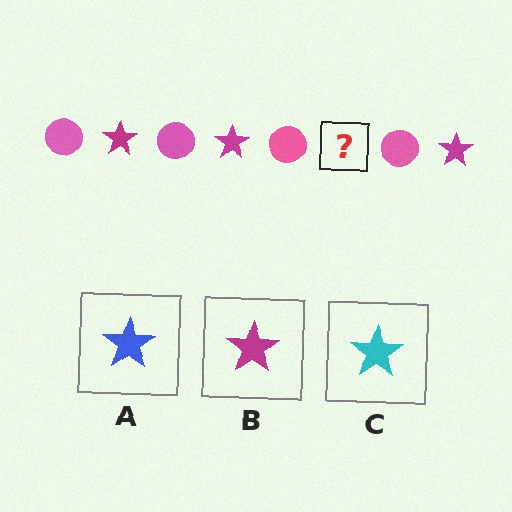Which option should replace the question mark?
Option B.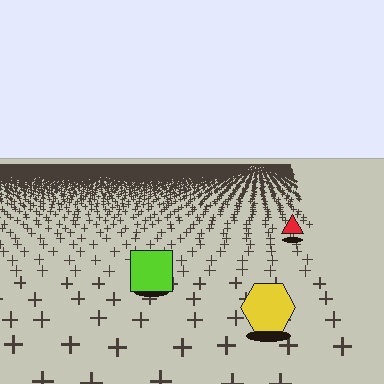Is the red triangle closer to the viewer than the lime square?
No. The lime square is closer — you can tell from the texture gradient: the ground texture is coarser near it.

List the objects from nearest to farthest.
From nearest to farthest: the yellow hexagon, the lime square, the red triangle.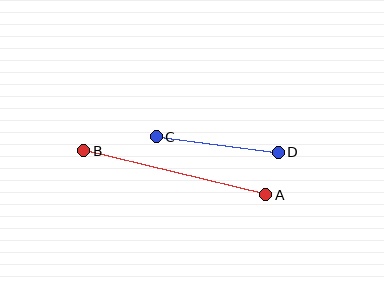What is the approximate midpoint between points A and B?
The midpoint is at approximately (175, 173) pixels.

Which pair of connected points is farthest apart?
Points A and B are farthest apart.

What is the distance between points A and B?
The distance is approximately 187 pixels.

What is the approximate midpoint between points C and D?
The midpoint is at approximately (217, 144) pixels.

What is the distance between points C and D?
The distance is approximately 123 pixels.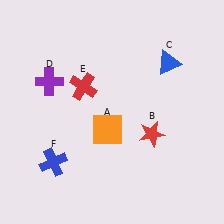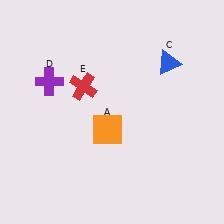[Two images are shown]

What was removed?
The blue cross (F), the red star (B) were removed in Image 2.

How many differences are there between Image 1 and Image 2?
There are 2 differences between the two images.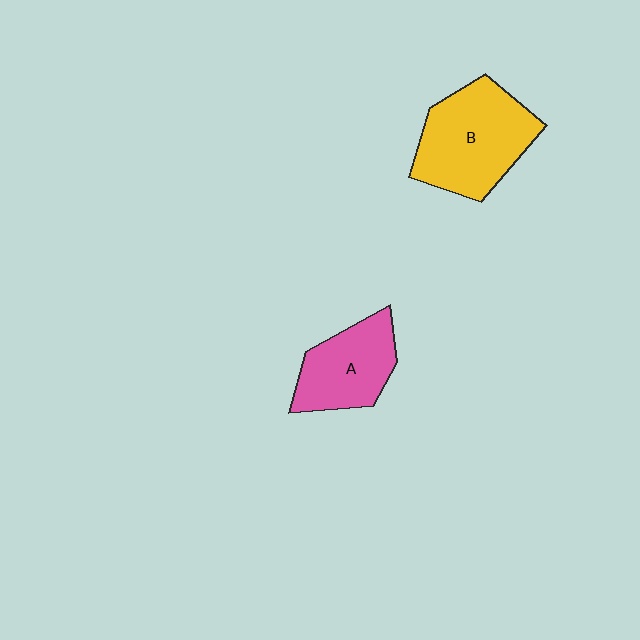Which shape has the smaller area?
Shape A (pink).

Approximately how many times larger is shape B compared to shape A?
Approximately 1.4 times.